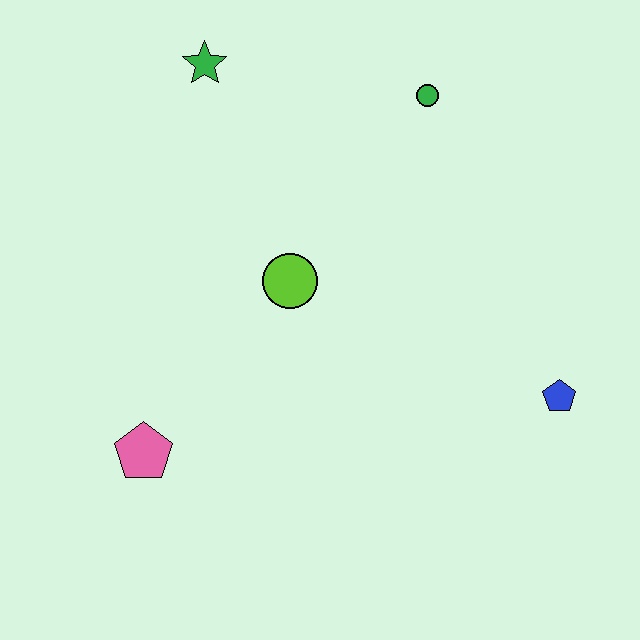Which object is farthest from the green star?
The blue pentagon is farthest from the green star.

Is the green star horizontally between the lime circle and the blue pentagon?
No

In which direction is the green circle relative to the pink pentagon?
The green circle is above the pink pentagon.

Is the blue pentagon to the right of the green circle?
Yes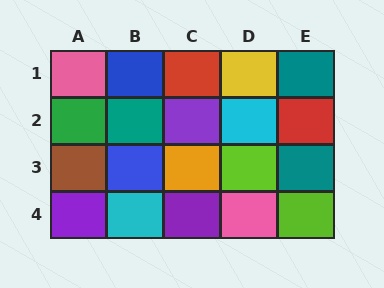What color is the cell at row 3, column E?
Teal.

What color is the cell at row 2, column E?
Red.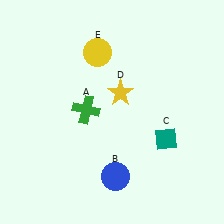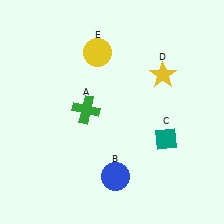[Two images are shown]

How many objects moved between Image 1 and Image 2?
1 object moved between the two images.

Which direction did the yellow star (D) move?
The yellow star (D) moved right.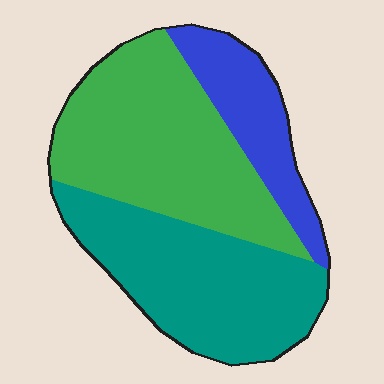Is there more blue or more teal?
Teal.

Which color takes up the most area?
Green, at roughly 45%.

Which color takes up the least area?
Blue, at roughly 20%.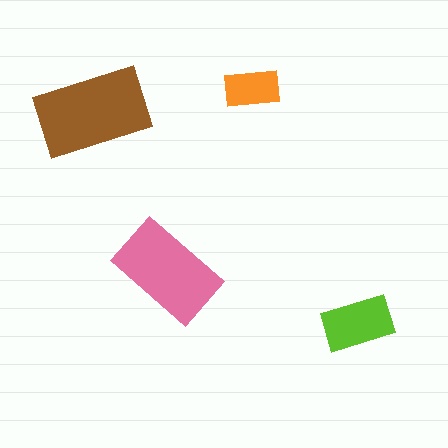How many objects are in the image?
There are 4 objects in the image.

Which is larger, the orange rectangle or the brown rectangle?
The brown one.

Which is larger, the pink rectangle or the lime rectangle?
The pink one.